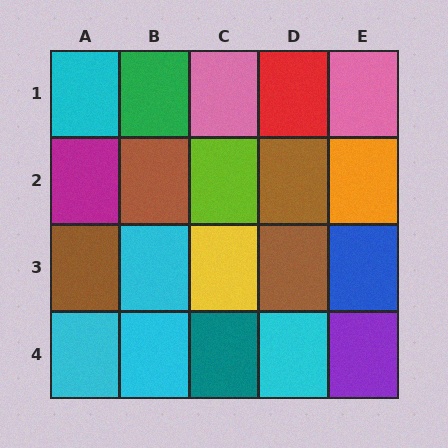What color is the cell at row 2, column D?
Brown.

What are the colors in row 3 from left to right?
Brown, cyan, yellow, brown, blue.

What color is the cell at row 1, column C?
Pink.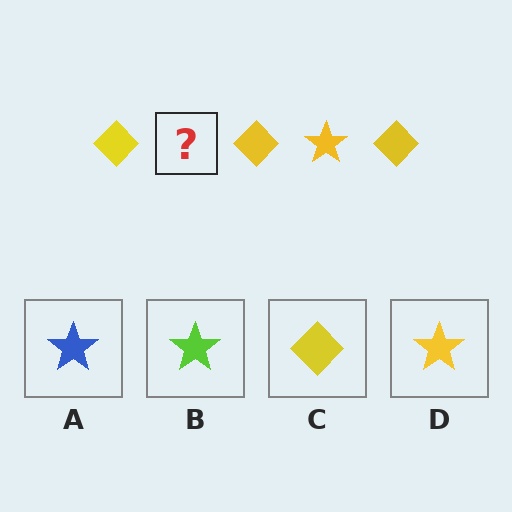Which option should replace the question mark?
Option D.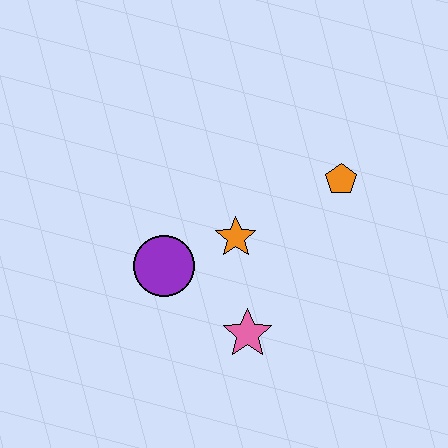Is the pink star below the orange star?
Yes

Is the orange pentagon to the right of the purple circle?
Yes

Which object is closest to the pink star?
The orange star is closest to the pink star.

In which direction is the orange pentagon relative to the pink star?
The orange pentagon is above the pink star.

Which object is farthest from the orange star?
The orange pentagon is farthest from the orange star.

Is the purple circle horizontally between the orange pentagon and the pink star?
No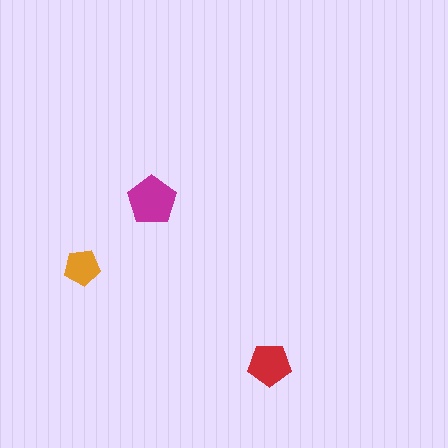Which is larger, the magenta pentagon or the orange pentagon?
The magenta one.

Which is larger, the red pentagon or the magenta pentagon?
The magenta one.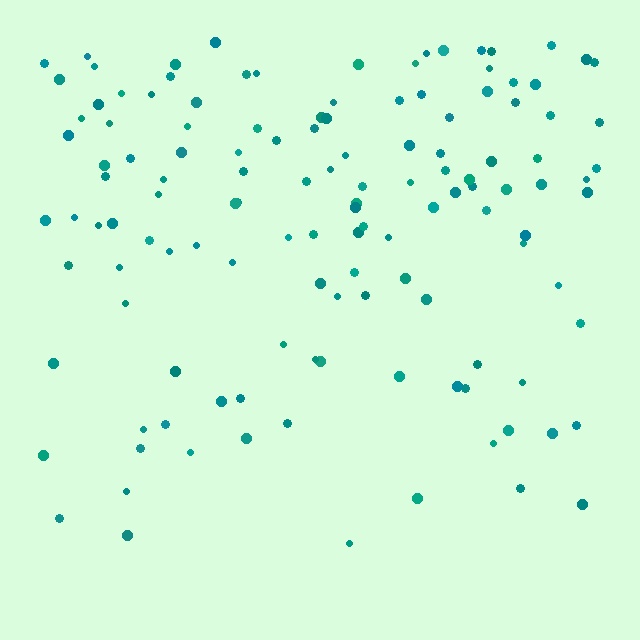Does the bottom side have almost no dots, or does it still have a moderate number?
Still a moderate number, just noticeably fewer than the top.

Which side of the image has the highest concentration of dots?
The top.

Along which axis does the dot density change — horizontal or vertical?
Vertical.